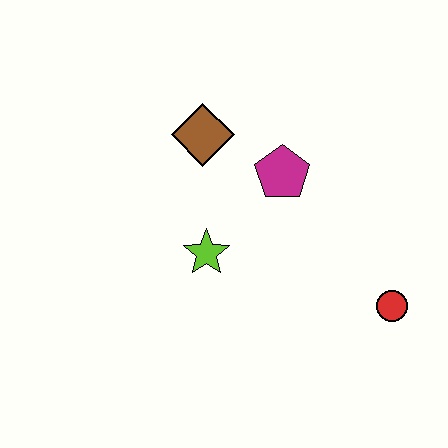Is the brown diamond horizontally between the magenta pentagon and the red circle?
No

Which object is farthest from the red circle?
The brown diamond is farthest from the red circle.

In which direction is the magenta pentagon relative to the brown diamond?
The magenta pentagon is to the right of the brown diamond.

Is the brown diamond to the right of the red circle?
No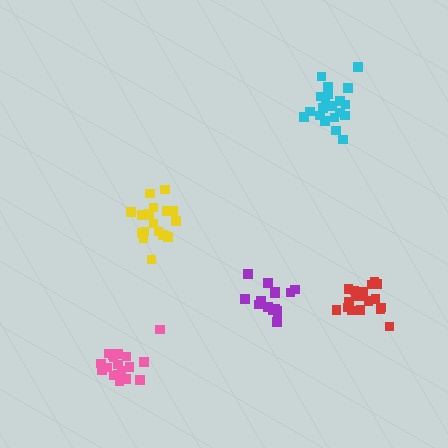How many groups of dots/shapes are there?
There are 5 groups.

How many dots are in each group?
Group 1: 15 dots, Group 2: 17 dots, Group 3: 18 dots, Group 4: 20 dots, Group 5: 20 dots (90 total).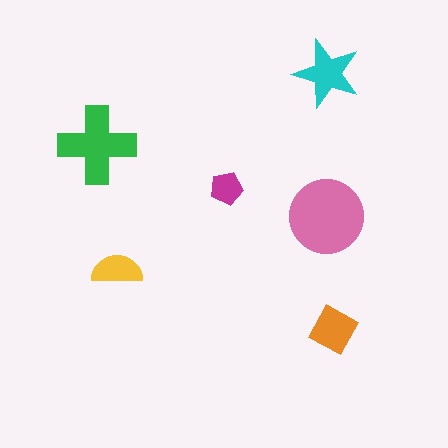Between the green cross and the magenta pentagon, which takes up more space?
The green cross.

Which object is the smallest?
The magenta pentagon.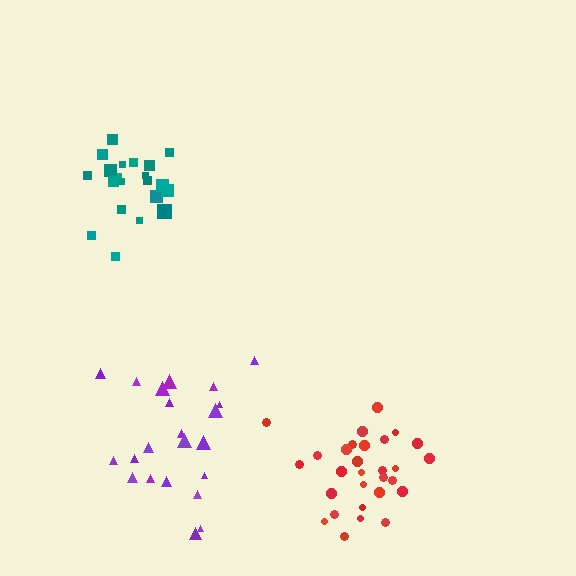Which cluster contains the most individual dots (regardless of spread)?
Red (30).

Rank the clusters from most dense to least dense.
teal, red, purple.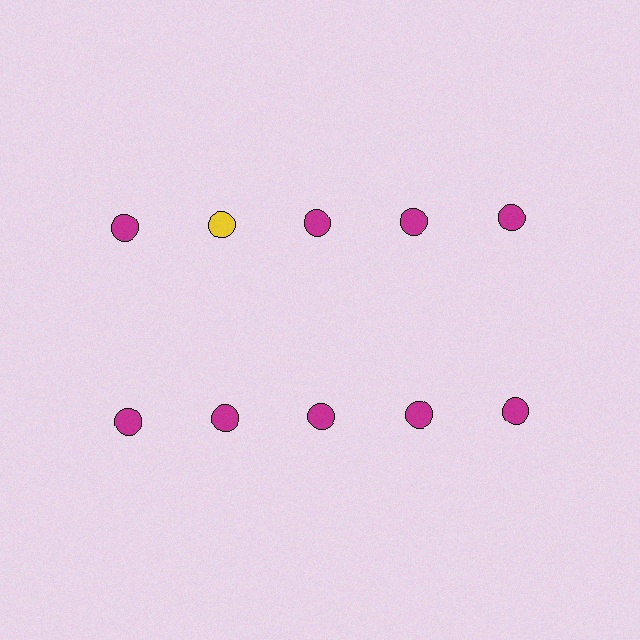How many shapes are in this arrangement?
There are 10 shapes arranged in a grid pattern.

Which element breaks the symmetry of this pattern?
The yellow circle in the top row, second from left column breaks the symmetry. All other shapes are magenta circles.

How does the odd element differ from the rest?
It has a different color: yellow instead of magenta.